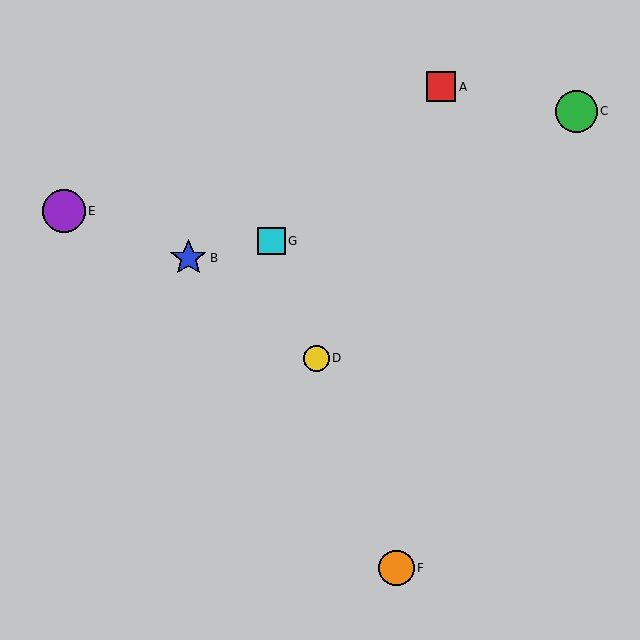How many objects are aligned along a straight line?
3 objects (D, F, G) are aligned along a straight line.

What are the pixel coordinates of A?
Object A is at (441, 87).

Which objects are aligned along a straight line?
Objects D, F, G are aligned along a straight line.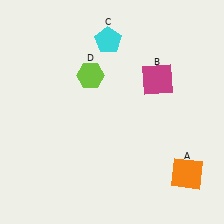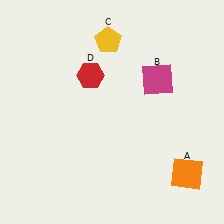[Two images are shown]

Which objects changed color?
C changed from cyan to yellow. D changed from lime to red.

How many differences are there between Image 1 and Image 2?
There are 2 differences between the two images.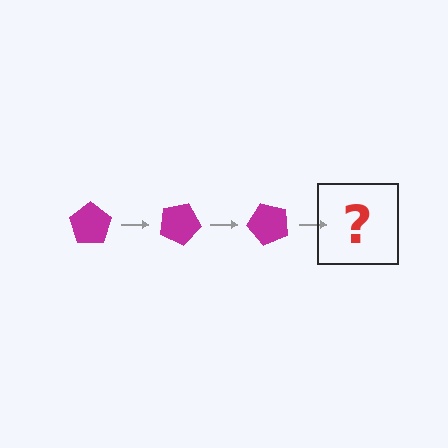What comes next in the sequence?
The next element should be a magenta pentagon rotated 75 degrees.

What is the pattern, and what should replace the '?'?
The pattern is that the pentagon rotates 25 degrees each step. The '?' should be a magenta pentagon rotated 75 degrees.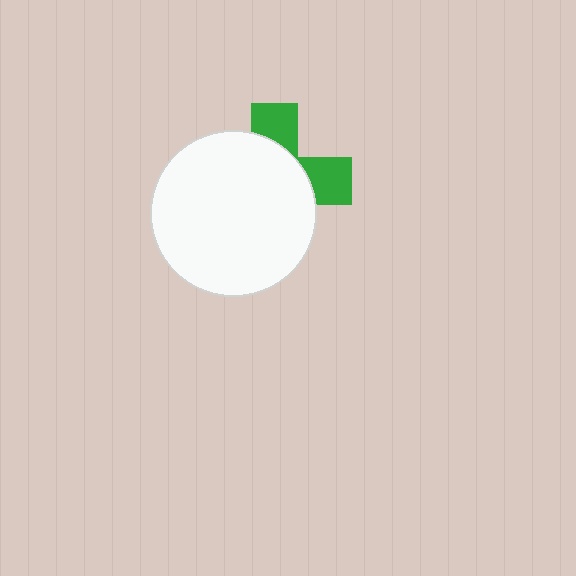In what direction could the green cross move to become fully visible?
The green cross could move toward the upper-right. That would shift it out from behind the white circle entirely.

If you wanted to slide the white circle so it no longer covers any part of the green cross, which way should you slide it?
Slide it toward the lower-left — that is the most direct way to separate the two shapes.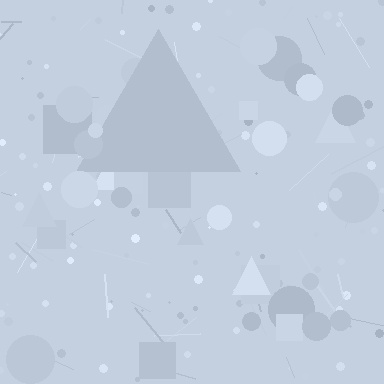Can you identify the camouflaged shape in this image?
The camouflaged shape is a triangle.